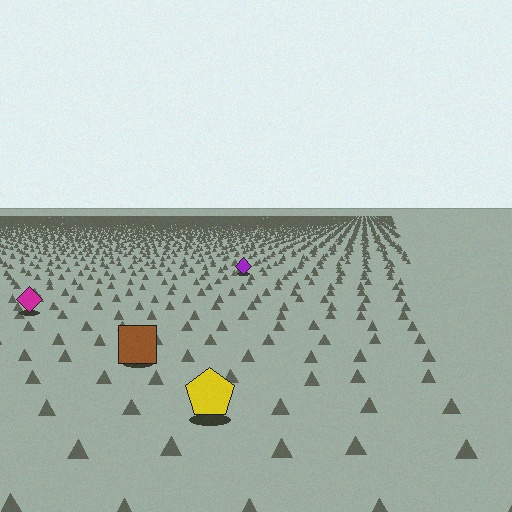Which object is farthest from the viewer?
The purple diamond is farthest from the viewer. It appears smaller and the ground texture around it is denser.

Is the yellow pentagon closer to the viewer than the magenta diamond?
Yes. The yellow pentagon is closer — you can tell from the texture gradient: the ground texture is coarser near it.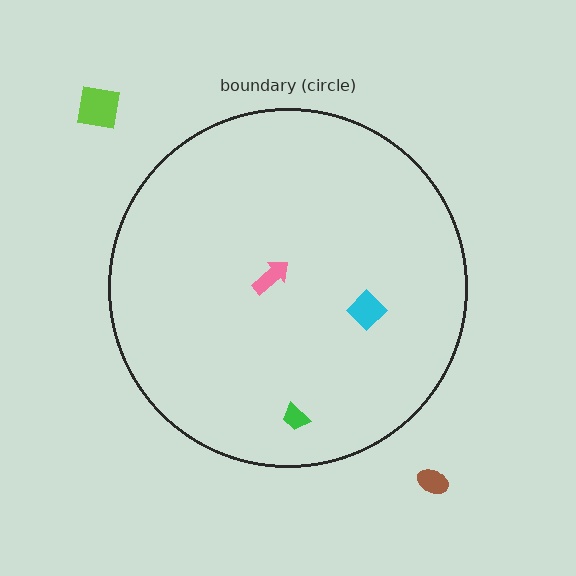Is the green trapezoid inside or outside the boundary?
Inside.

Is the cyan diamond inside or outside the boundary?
Inside.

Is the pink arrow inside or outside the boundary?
Inside.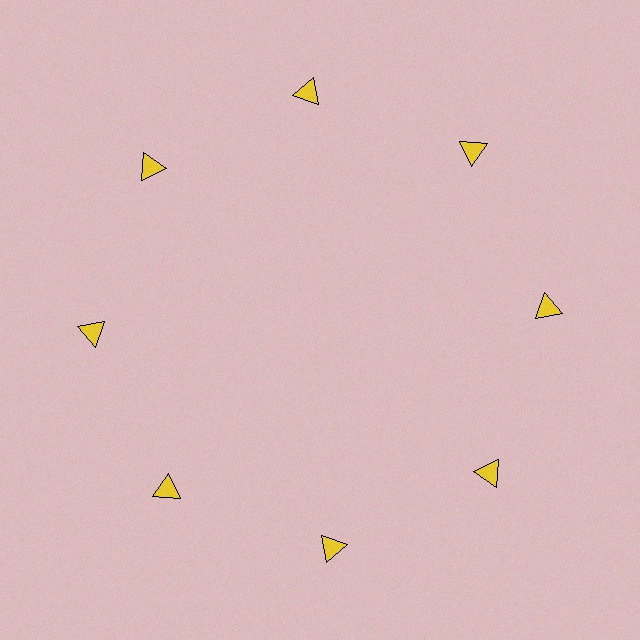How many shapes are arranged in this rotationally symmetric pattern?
There are 8 shapes, arranged in 8 groups of 1.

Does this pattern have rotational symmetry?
Yes, this pattern has 8-fold rotational symmetry. It looks the same after rotating 45 degrees around the center.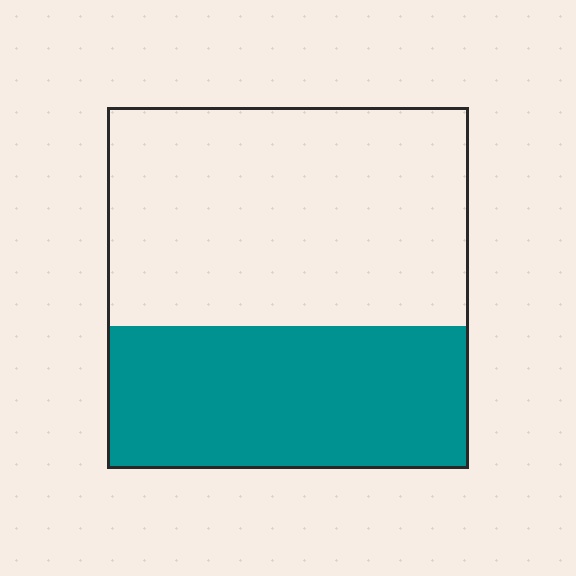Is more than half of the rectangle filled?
No.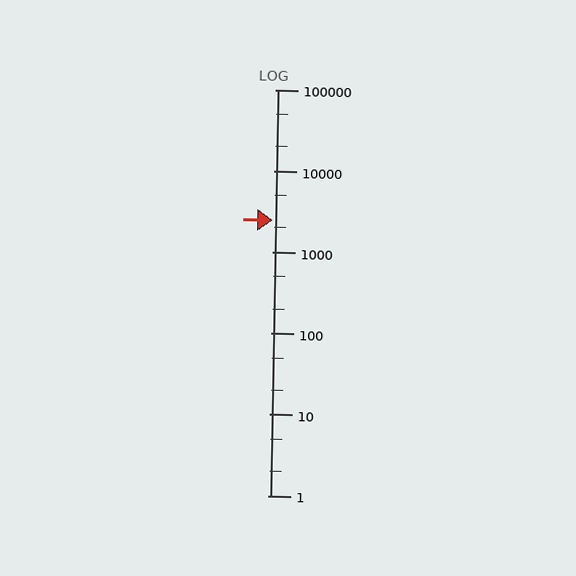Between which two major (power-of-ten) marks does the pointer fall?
The pointer is between 1000 and 10000.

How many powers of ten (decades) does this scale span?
The scale spans 5 decades, from 1 to 100000.